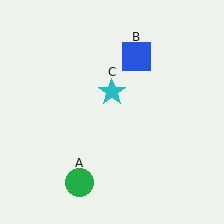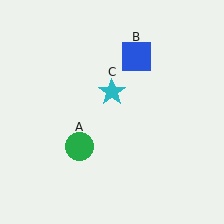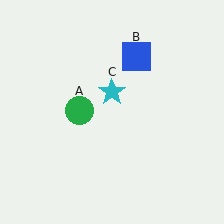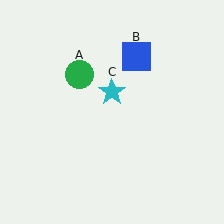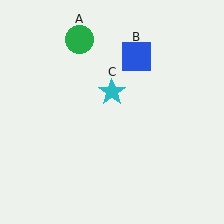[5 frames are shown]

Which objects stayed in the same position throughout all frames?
Blue square (object B) and cyan star (object C) remained stationary.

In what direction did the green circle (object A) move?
The green circle (object A) moved up.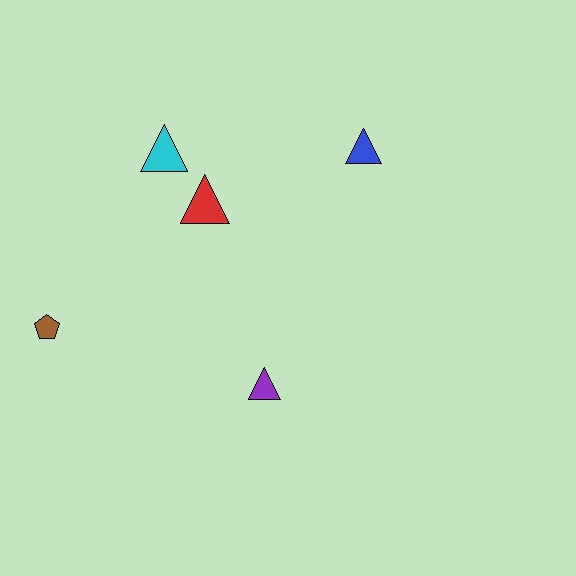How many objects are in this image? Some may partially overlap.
There are 5 objects.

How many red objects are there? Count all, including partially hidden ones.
There is 1 red object.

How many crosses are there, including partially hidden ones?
There are no crosses.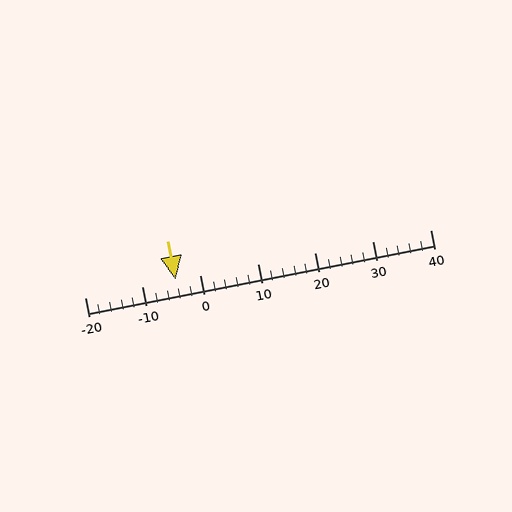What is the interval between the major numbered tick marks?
The major tick marks are spaced 10 units apart.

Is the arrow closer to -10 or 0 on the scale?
The arrow is closer to 0.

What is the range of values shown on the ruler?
The ruler shows values from -20 to 40.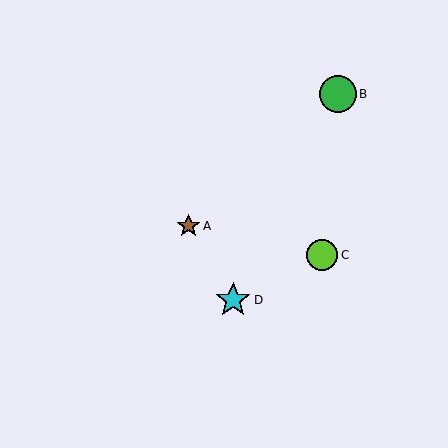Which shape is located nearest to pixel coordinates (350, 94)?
The green circle (labeled B) at (338, 94) is nearest to that location.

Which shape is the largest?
The green circle (labeled B) is the largest.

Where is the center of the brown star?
The center of the brown star is at (188, 226).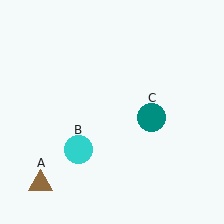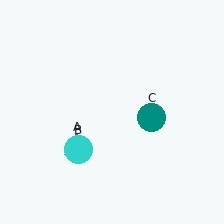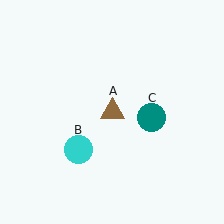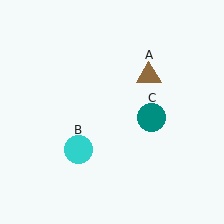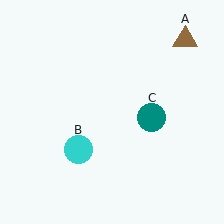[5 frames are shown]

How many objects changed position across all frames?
1 object changed position: brown triangle (object A).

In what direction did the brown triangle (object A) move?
The brown triangle (object A) moved up and to the right.